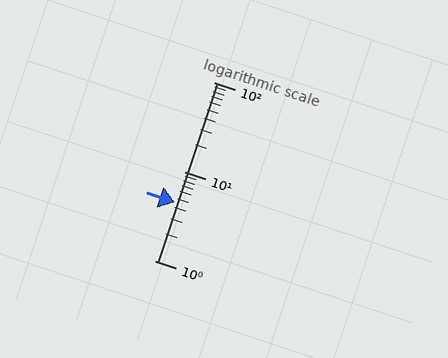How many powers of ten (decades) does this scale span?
The scale spans 2 decades, from 1 to 100.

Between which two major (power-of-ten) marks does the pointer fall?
The pointer is between 1 and 10.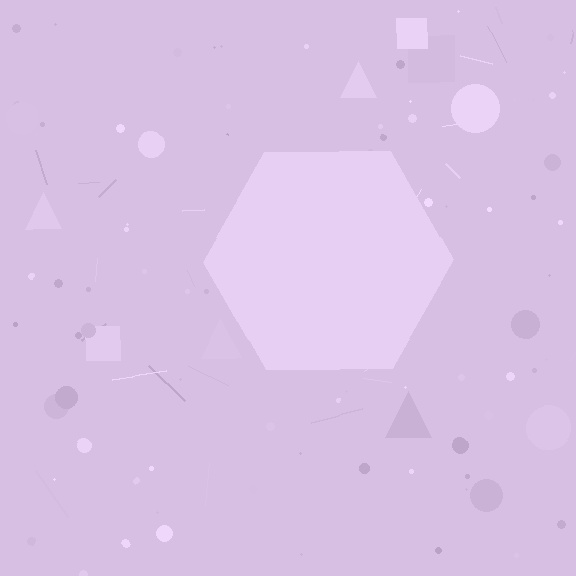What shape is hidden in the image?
A hexagon is hidden in the image.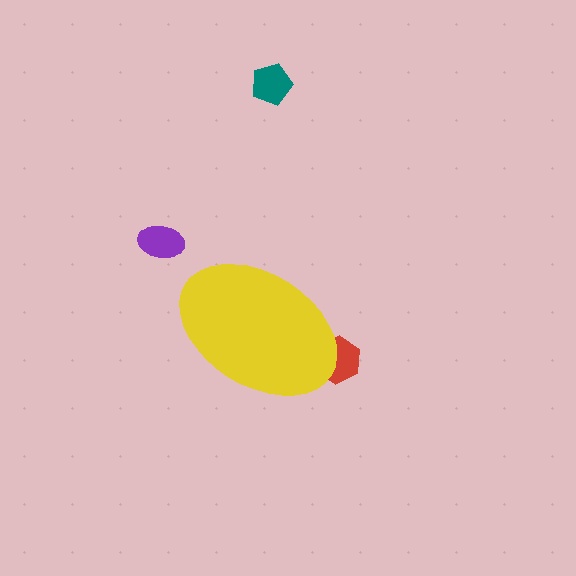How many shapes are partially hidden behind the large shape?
1 shape is partially hidden.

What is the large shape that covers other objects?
A yellow ellipse.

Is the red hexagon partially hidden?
Yes, the red hexagon is partially hidden behind the yellow ellipse.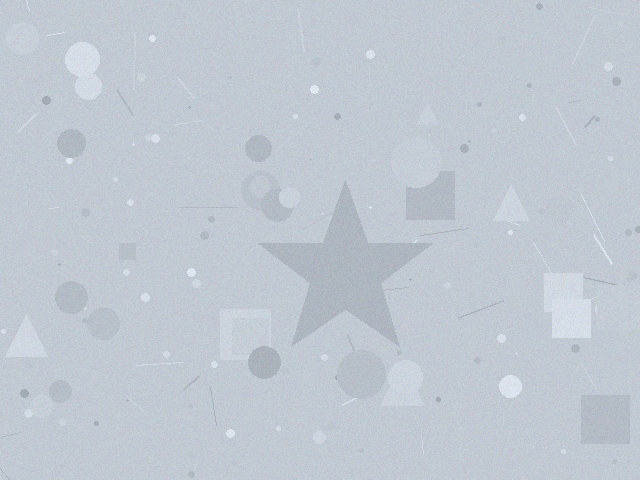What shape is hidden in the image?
A star is hidden in the image.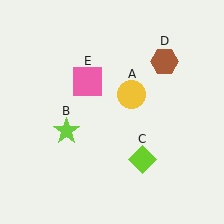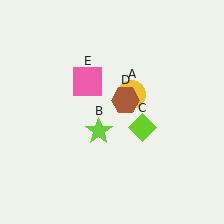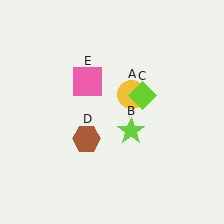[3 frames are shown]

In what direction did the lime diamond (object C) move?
The lime diamond (object C) moved up.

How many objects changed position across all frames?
3 objects changed position: lime star (object B), lime diamond (object C), brown hexagon (object D).